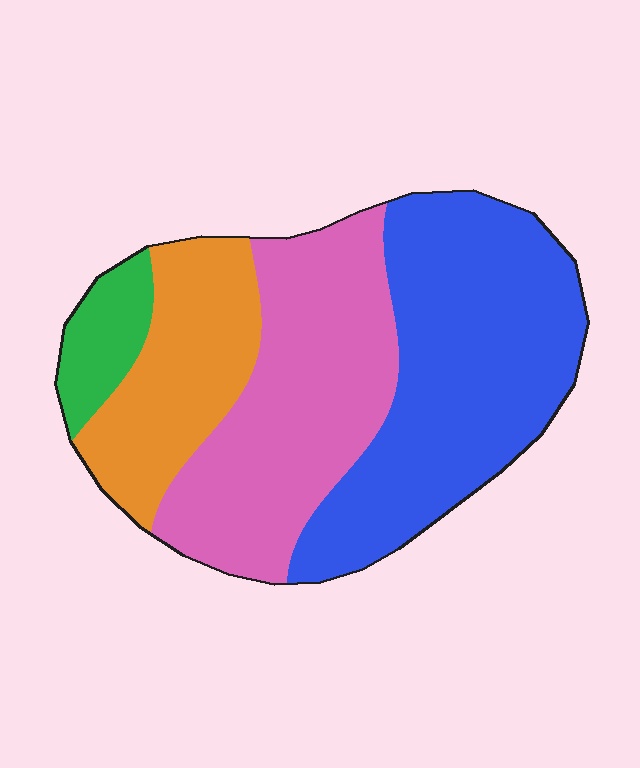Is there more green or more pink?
Pink.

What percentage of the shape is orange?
Orange covers about 20% of the shape.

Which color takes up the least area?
Green, at roughly 5%.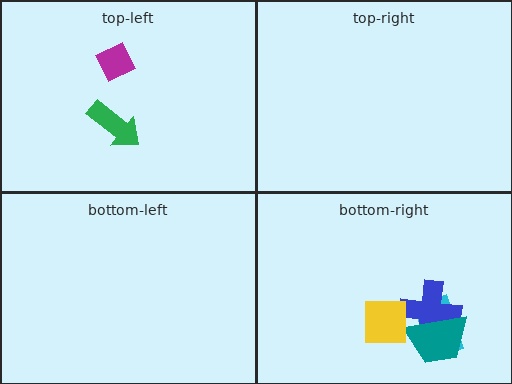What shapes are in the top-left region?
The green arrow, the magenta diamond.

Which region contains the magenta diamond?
The top-left region.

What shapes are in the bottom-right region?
The cyan rectangle, the blue cross, the teal trapezoid, the yellow square.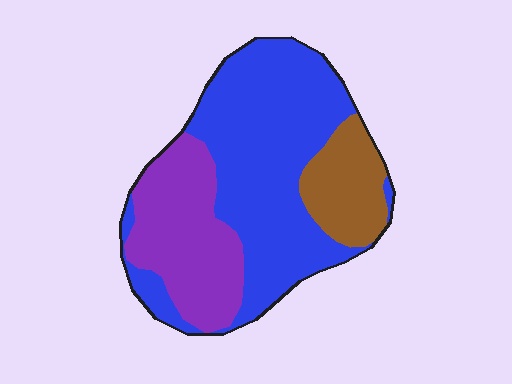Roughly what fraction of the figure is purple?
Purple takes up about one quarter (1/4) of the figure.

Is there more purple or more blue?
Blue.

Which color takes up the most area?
Blue, at roughly 55%.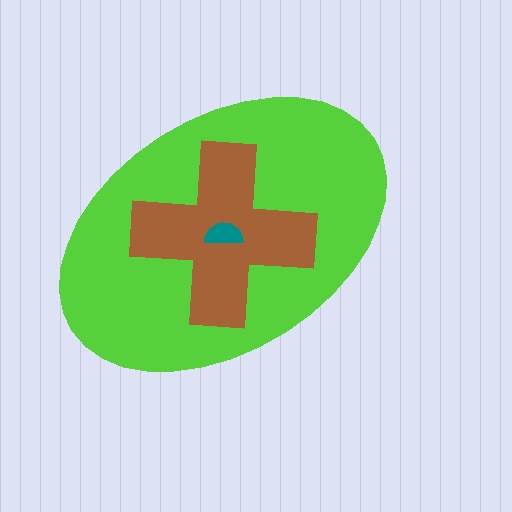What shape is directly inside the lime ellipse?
The brown cross.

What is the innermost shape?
The teal semicircle.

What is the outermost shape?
The lime ellipse.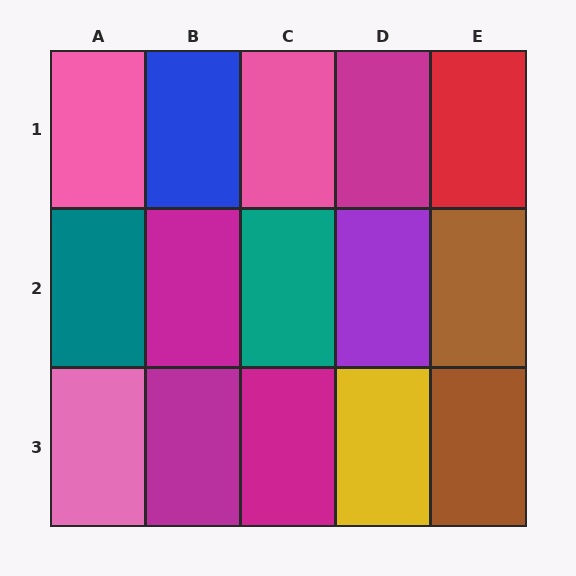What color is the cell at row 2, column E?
Brown.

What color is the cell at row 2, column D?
Purple.